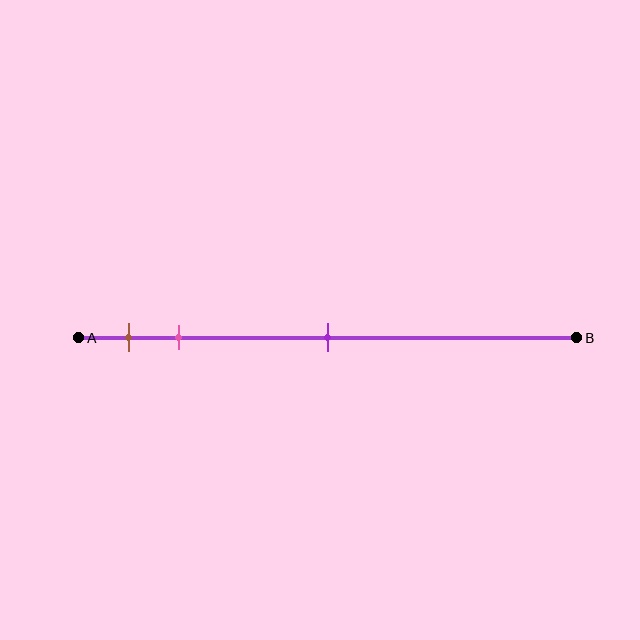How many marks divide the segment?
There are 3 marks dividing the segment.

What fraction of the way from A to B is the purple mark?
The purple mark is approximately 50% (0.5) of the way from A to B.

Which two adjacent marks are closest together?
The brown and pink marks are the closest adjacent pair.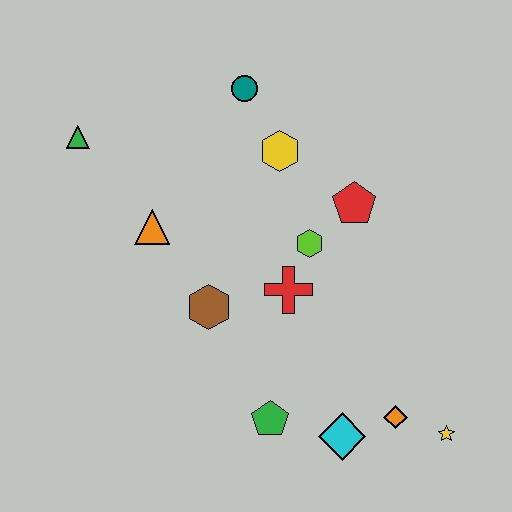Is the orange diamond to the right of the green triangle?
Yes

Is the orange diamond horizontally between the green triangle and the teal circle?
No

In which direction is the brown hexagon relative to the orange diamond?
The brown hexagon is to the left of the orange diamond.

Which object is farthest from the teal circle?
The yellow star is farthest from the teal circle.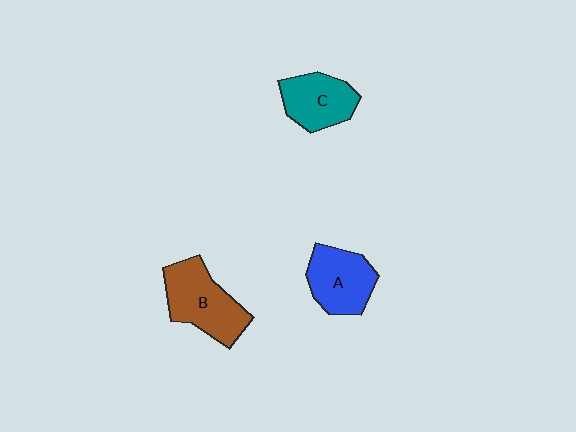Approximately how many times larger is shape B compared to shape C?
Approximately 1.3 times.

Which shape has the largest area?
Shape B (brown).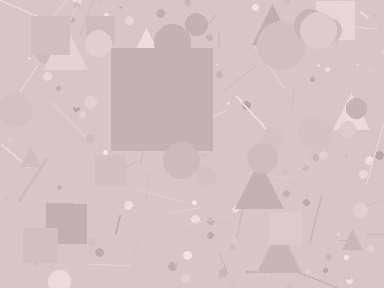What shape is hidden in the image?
A square is hidden in the image.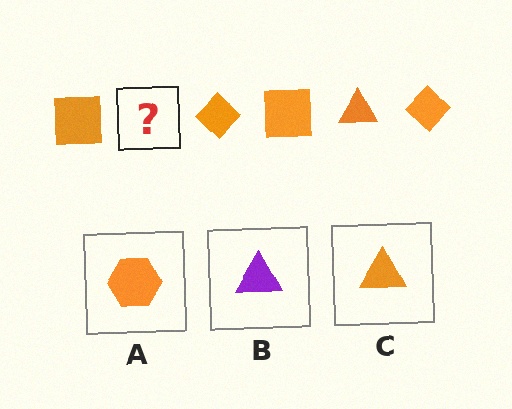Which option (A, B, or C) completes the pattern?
C.